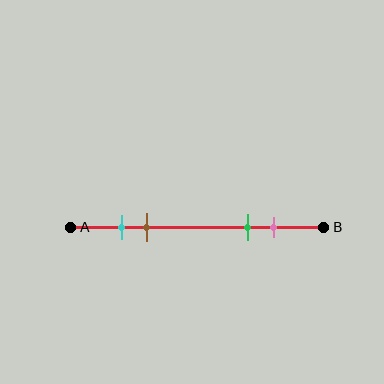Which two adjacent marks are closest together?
The cyan and brown marks are the closest adjacent pair.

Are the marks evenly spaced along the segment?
No, the marks are not evenly spaced.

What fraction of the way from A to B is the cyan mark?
The cyan mark is approximately 20% (0.2) of the way from A to B.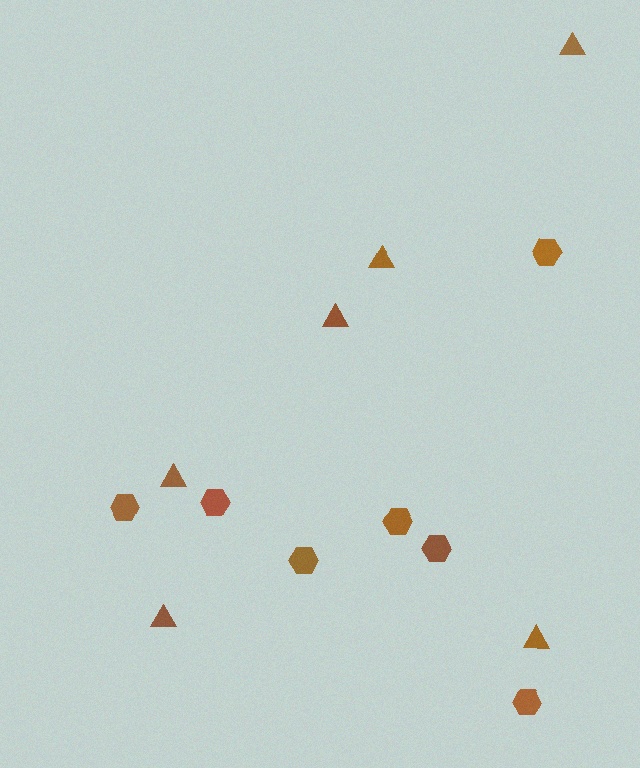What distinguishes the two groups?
There are 2 groups: one group of hexagons (7) and one group of triangles (6).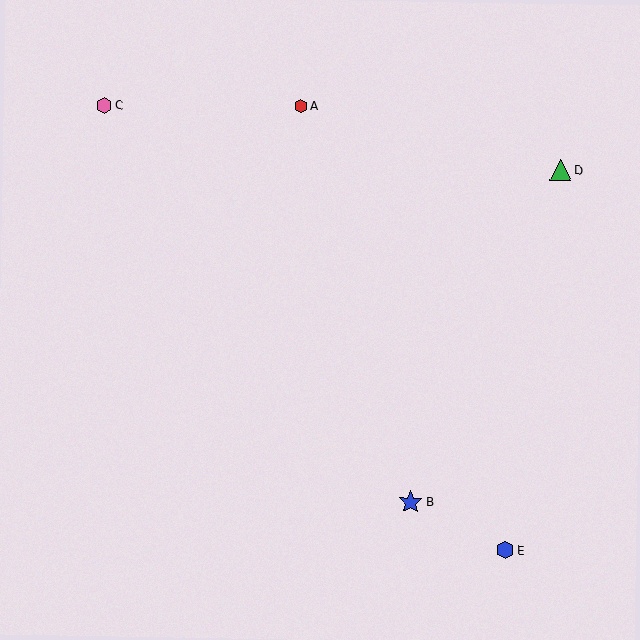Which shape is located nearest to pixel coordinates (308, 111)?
The red hexagon (labeled A) at (301, 106) is nearest to that location.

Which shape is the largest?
The blue star (labeled B) is the largest.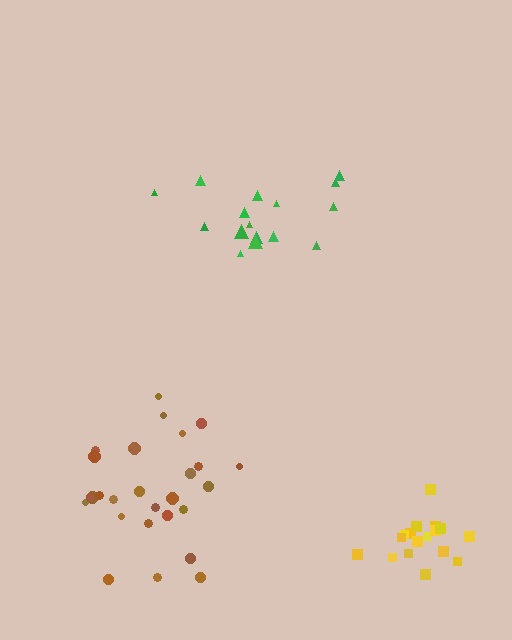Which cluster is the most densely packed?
Yellow.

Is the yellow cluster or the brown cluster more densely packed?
Yellow.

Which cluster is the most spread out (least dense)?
Green.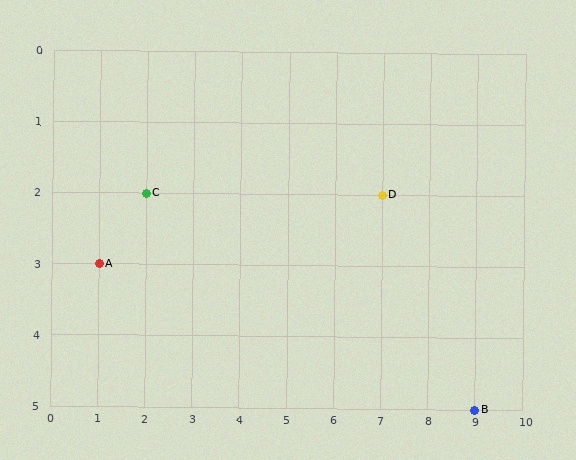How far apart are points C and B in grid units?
Points C and B are 7 columns and 3 rows apart (about 7.6 grid units diagonally).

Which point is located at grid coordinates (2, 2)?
Point C is at (2, 2).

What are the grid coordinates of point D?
Point D is at grid coordinates (7, 2).